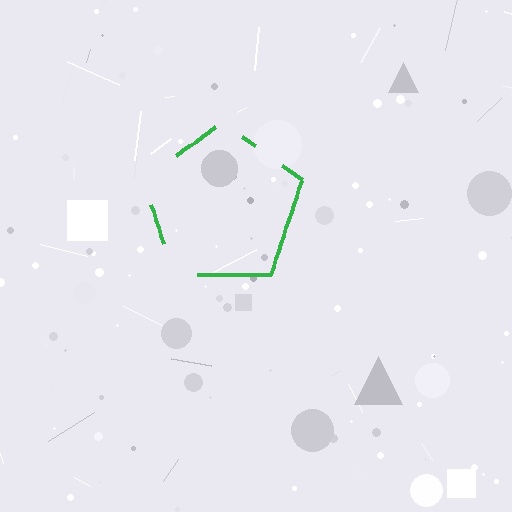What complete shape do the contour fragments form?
The contour fragments form a pentagon.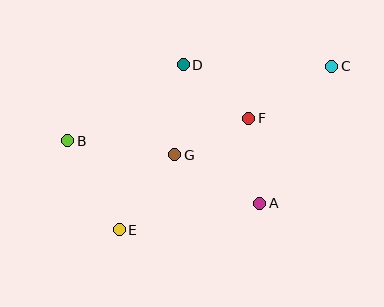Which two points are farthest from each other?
Points B and C are farthest from each other.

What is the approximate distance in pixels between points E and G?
The distance between E and G is approximately 93 pixels.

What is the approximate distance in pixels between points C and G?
The distance between C and G is approximately 180 pixels.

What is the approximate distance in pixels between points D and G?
The distance between D and G is approximately 91 pixels.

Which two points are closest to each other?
Points F and G are closest to each other.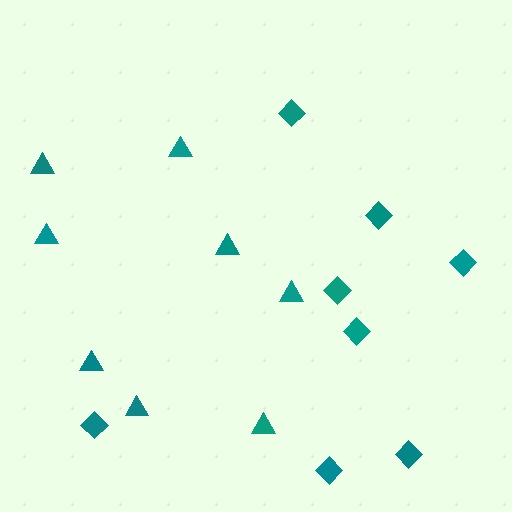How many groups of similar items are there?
There are 2 groups: one group of triangles (8) and one group of diamonds (8).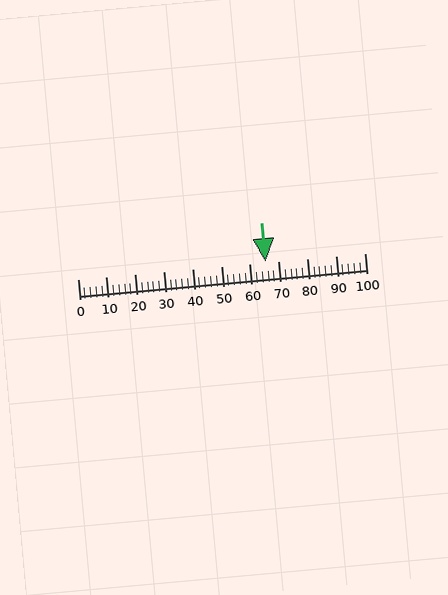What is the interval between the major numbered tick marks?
The major tick marks are spaced 10 units apart.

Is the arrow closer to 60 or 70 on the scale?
The arrow is closer to 70.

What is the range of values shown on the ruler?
The ruler shows values from 0 to 100.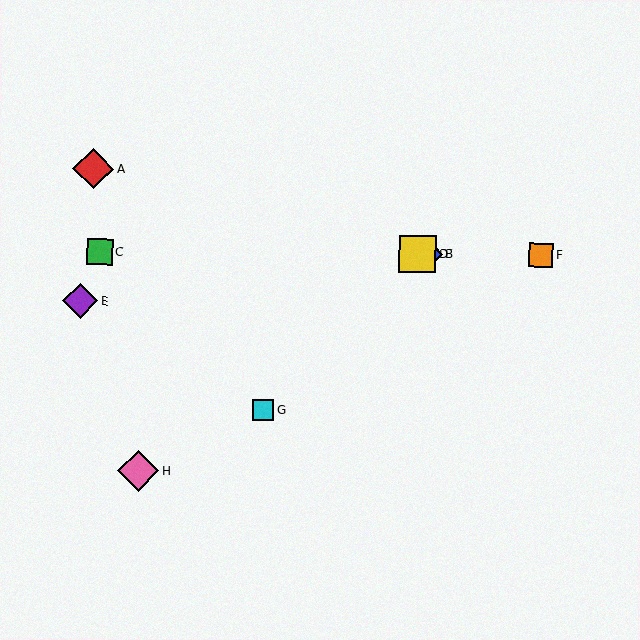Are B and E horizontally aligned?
No, B is at y≈254 and E is at y≈301.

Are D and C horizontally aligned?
Yes, both are at y≈254.